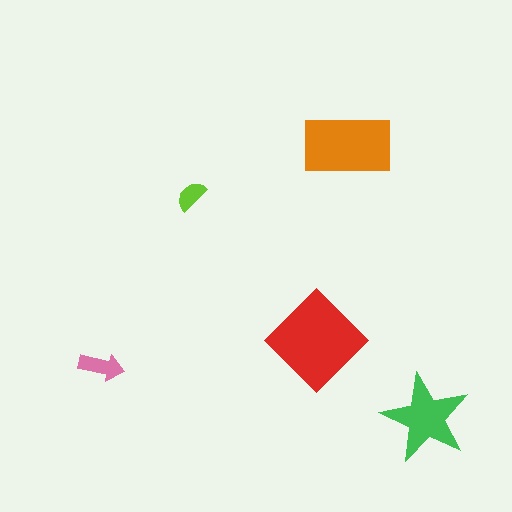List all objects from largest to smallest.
The red diamond, the orange rectangle, the green star, the pink arrow, the lime semicircle.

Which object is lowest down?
The green star is bottommost.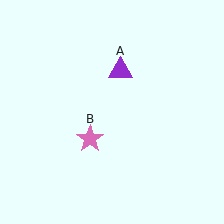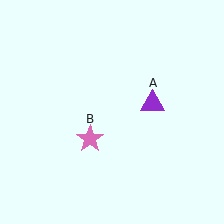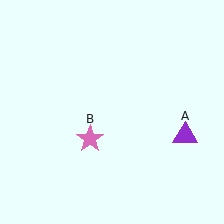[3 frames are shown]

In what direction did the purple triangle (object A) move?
The purple triangle (object A) moved down and to the right.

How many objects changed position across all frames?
1 object changed position: purple triangle (object A).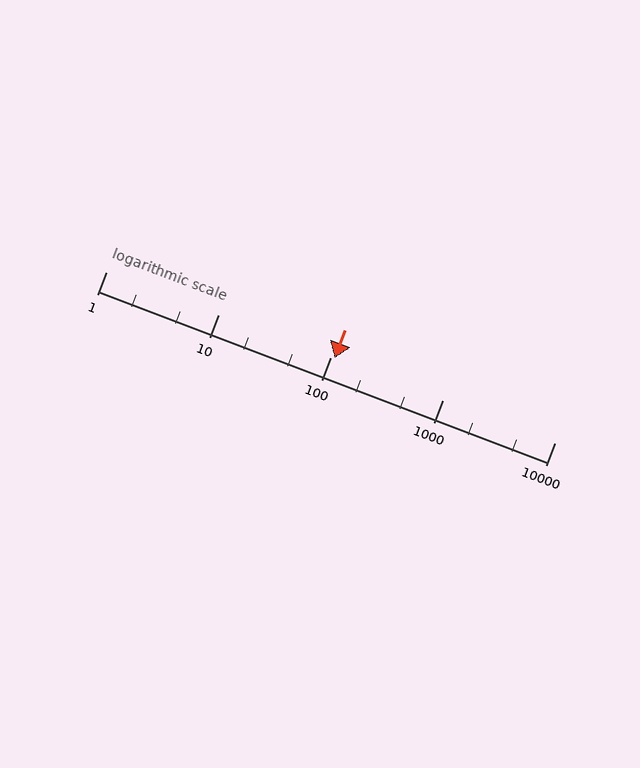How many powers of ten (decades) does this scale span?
The scale spans 4 decades, from 1 to 10000.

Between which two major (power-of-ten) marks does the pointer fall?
The pointer is between 100 and 1000.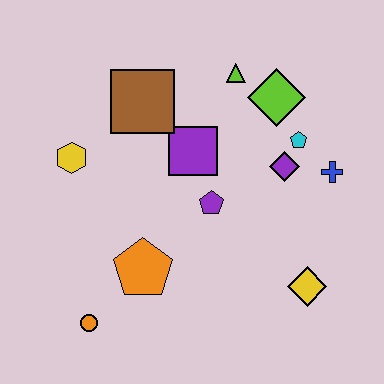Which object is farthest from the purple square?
The orange circle is farthest from the purple square.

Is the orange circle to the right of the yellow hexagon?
Yes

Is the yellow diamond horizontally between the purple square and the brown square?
No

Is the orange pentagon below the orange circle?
No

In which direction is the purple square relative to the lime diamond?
The purple square is to the left of the lime diamond.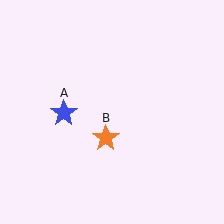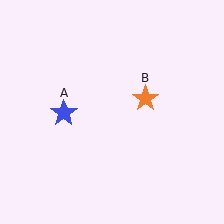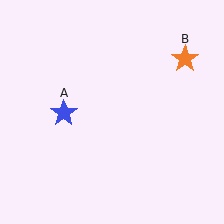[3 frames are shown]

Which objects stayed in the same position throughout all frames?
Blue star (object A) remained stationary.